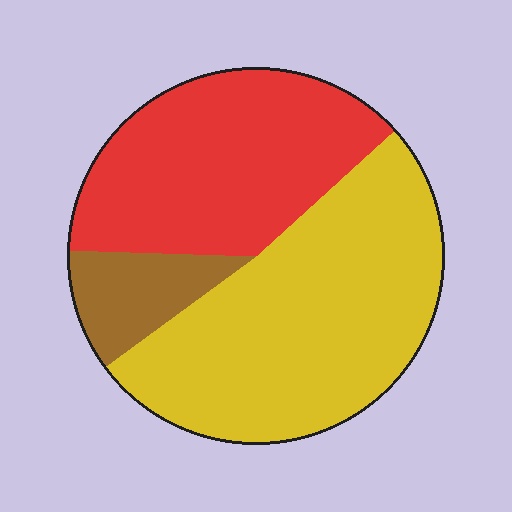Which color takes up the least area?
Brown, at roughly 10%.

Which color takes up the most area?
Yellow, at roughly 50%.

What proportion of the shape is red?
Red covers roughly 40% of the shape.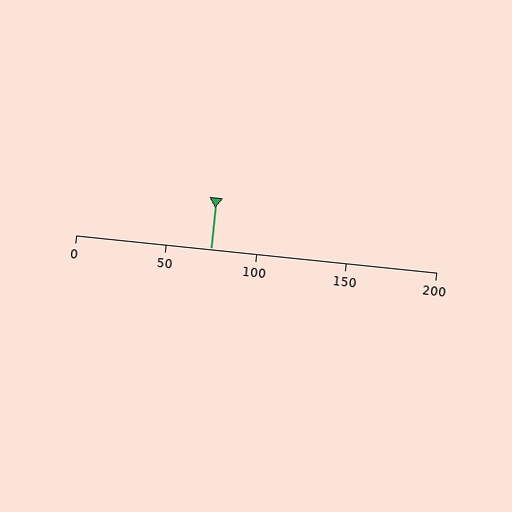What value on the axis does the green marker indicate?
The marker indicates approximately 75.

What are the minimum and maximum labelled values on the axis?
The axis runs from 0 to 200.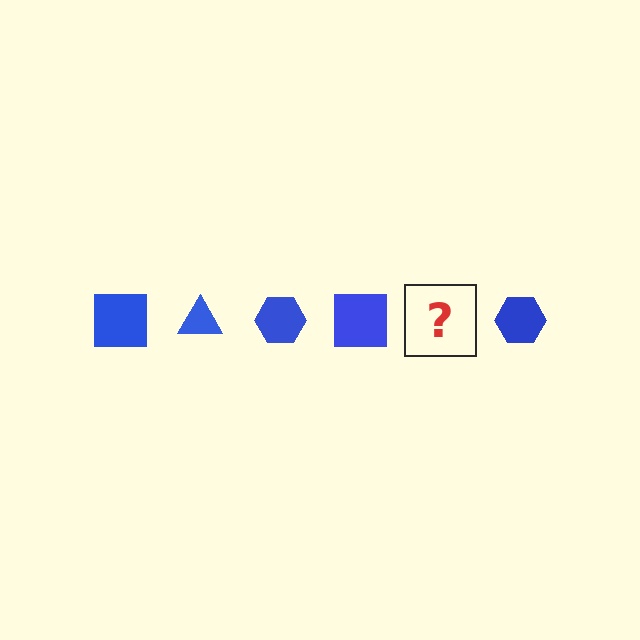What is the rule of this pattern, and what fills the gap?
The rule is that the pattern cycles through square, triangle, hexagon shapes in blue. The gap should be filled with a blue triangle.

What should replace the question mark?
The question mark should be replaced with a blue triangle.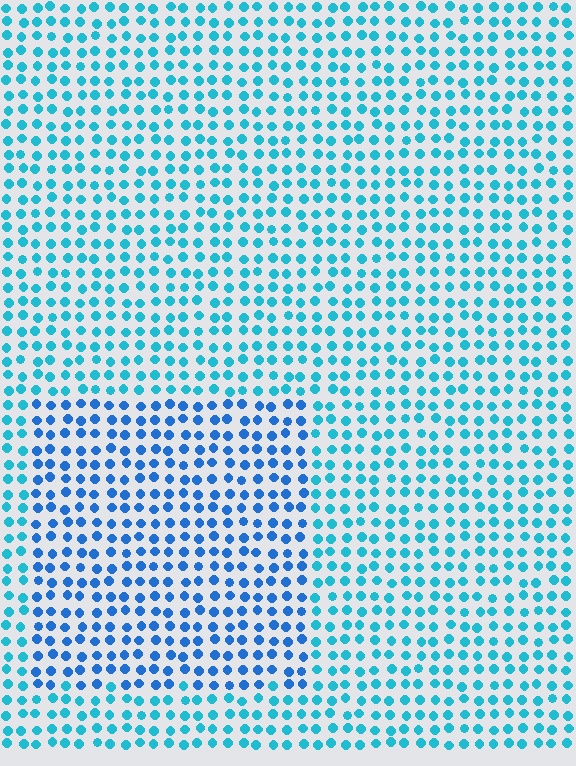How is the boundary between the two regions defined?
The boundary is defined purely by a slight shift in hue (about 26 degrees). Spacing, size, and orientation are identical on both sides.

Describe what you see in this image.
The image is filled with small cyan elements in a uniform arrangement. A rectangle-shaped region is visible where the elements are tinted to a slightly different hue, forming a subtle color boundary.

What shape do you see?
I see a rectangle.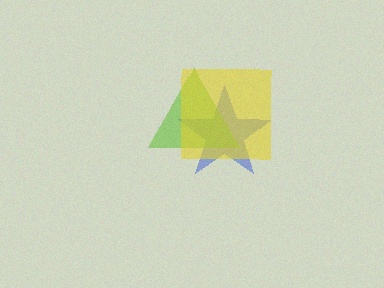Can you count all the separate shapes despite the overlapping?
Yes, there are 3 separate shapes.